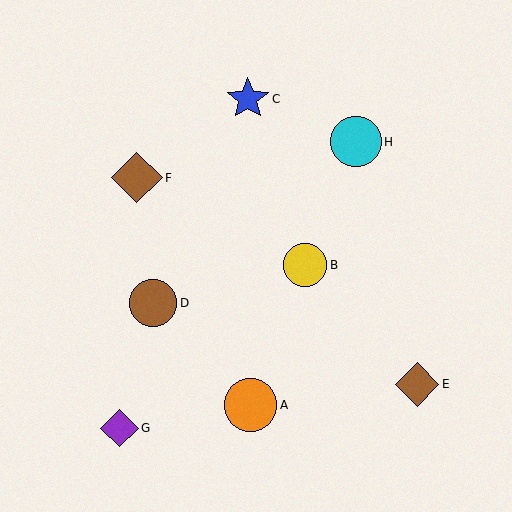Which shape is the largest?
The orange circle (labeled A) is the largest.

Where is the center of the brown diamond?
The center of the brown diamond is at (417, 385).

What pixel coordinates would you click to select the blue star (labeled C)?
Click at (248, 99) to select the blue star C.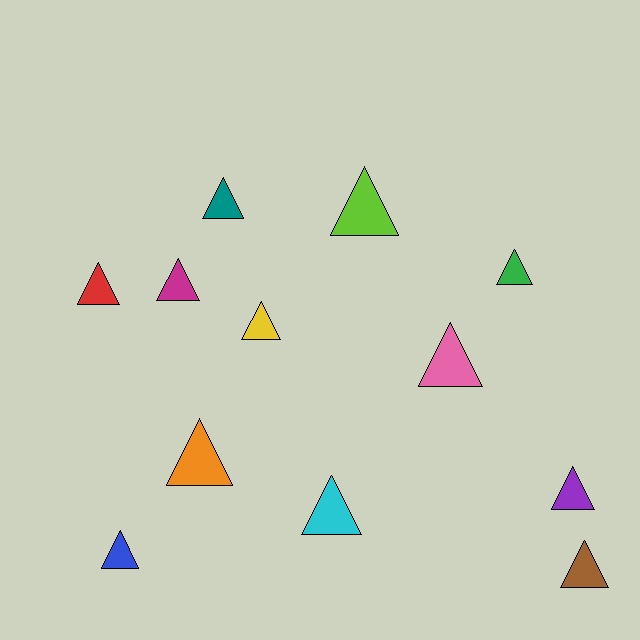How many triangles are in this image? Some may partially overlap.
There are 12 triangles.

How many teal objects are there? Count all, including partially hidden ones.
There is 1 teal object.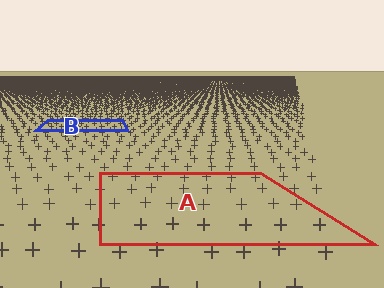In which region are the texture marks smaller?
The texture marks are smaller in region B, because it is farther away.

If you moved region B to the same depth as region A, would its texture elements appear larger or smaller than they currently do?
They would appear larger. At a closer depth, the same texture elements are projected at a bigger on-screen size.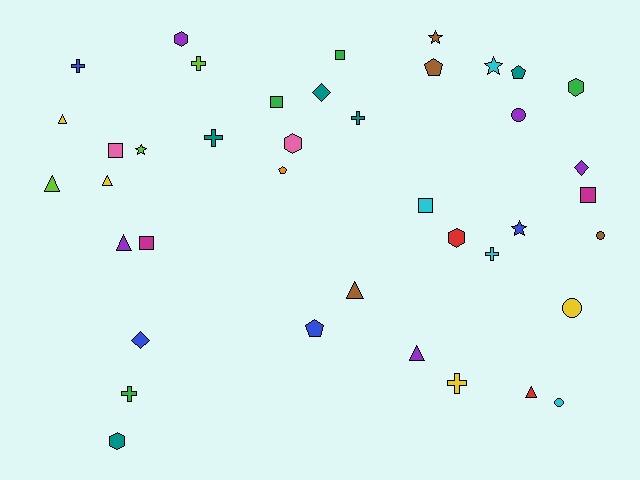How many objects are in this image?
There are 40 objects.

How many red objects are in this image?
There are 2 red objects.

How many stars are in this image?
There are 4 stars.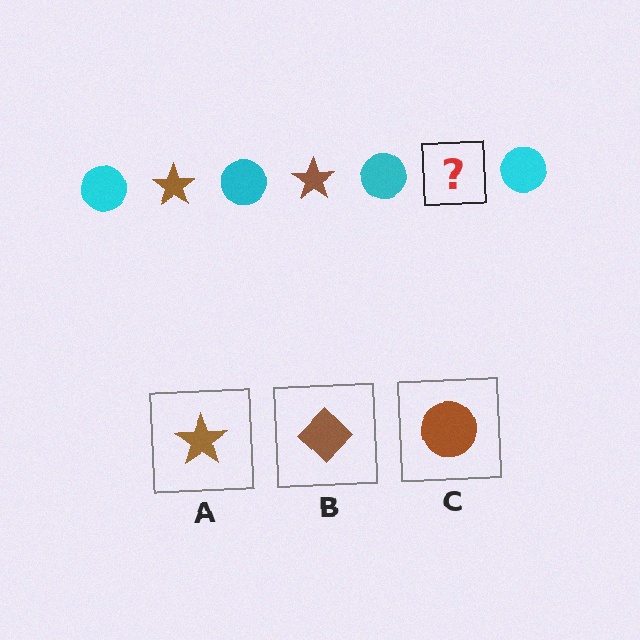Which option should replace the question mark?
Option A.